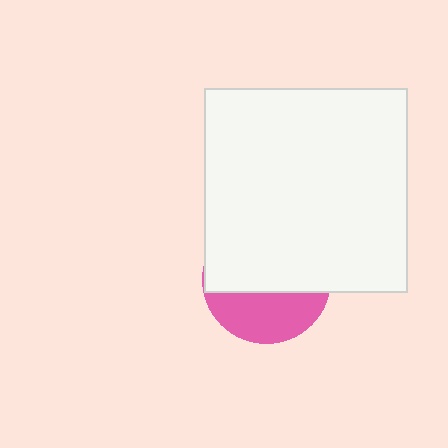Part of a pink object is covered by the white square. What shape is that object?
It is a circle.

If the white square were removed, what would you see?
You would see the complete pink circle.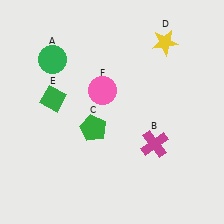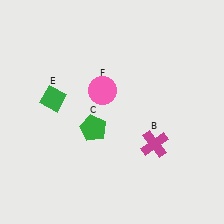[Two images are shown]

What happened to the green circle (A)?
The green circle (A) was removed in Image 2. It was in the top-left area of Image 1.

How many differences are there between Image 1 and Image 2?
There are 2 differences between the two images.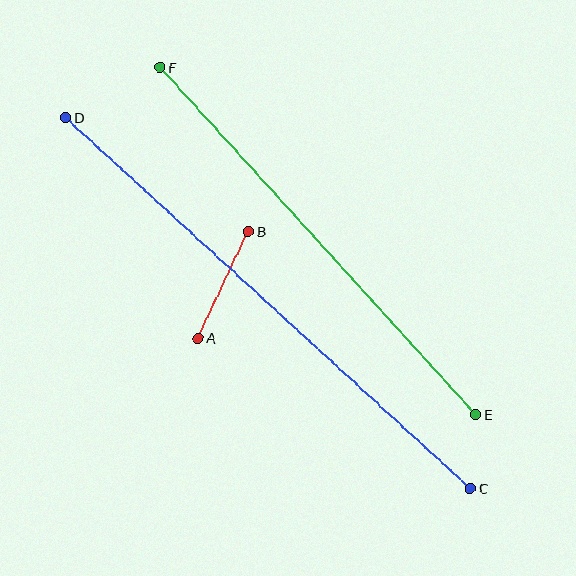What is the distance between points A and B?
The distance is approximately 118 pixels.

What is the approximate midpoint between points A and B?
The midpoint is at approximately (223, 285) pixels.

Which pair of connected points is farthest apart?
Points C and D are farthest apart.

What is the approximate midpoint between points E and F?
The midpoint is at approximately (318, 241) pixels.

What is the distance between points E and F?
The distance is approximately 469 pixels.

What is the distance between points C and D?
The distance is approximately 549 pixels.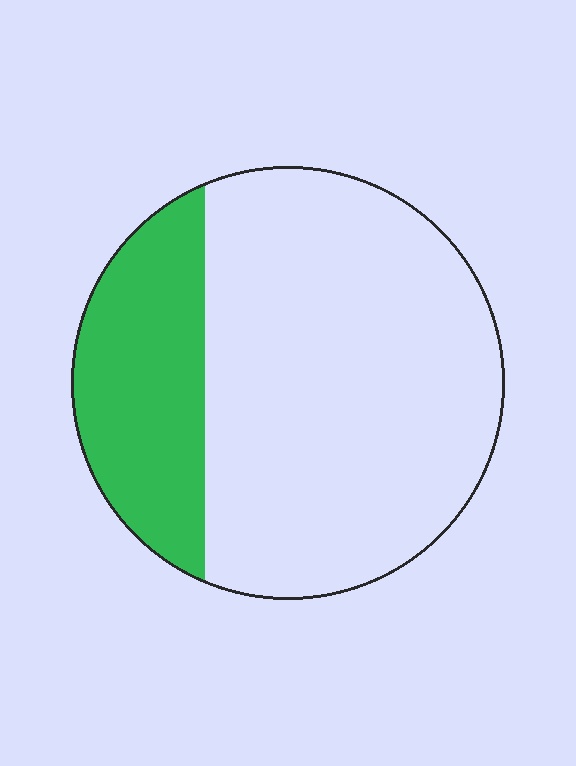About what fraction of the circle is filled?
About one quarter (1/4).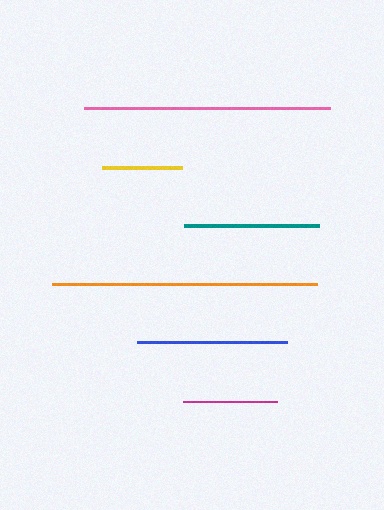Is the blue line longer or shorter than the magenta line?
The blue line is longer than the magenta line.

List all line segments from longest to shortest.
From longest to shortest: orange, pink, blue, teal, magenta, yellow.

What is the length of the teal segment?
The teal segment is approximately 135 pixels long.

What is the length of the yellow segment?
The yellow segment is approximately 79 pixels long.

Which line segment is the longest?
The orange line is the longest at approximately 265 pixels.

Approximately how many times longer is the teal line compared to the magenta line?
The teal line is approximately 1.4 times the length of the magenta line.